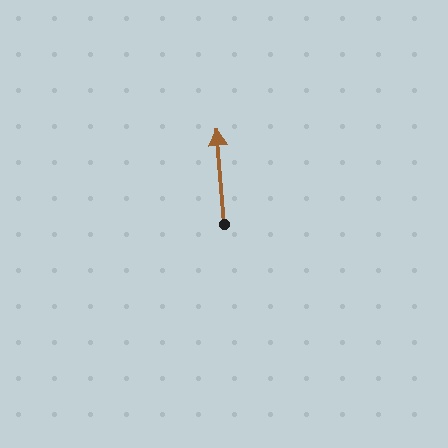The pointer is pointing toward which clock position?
Roughly 12 o'clock.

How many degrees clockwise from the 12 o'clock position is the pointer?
Approximately 356 degrees.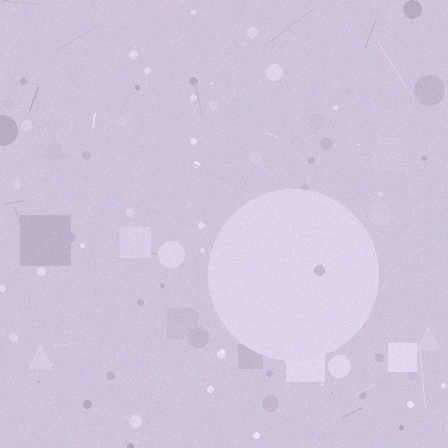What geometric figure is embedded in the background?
A circle is embedded in the background.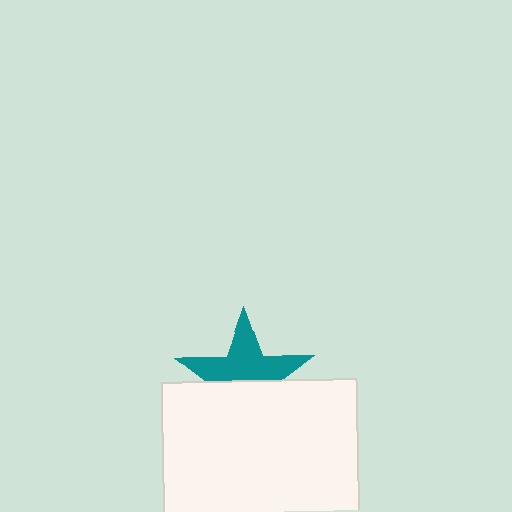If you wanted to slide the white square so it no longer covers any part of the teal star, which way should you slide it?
Slide it down — that is the most direct way to separate the two shapes.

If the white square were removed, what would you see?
You would see the complete teal star.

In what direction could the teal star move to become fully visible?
The teal star could move up. That would shift it out from behind the white square entirely.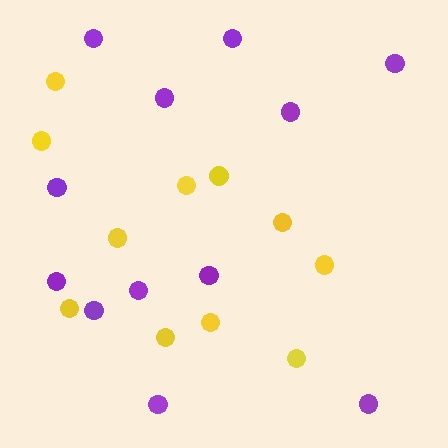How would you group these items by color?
There are 2 groups: one group of purple circles (12) and one group of yellow circles (11).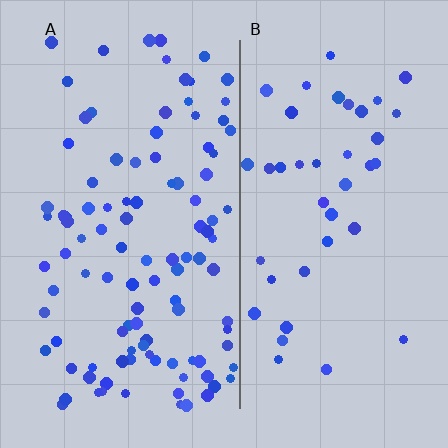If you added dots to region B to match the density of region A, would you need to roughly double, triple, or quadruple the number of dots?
Approximately triple.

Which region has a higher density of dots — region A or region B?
A (the left).